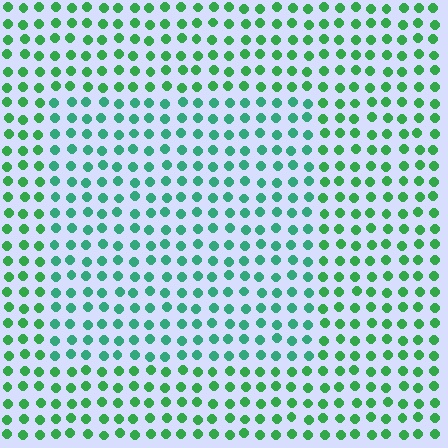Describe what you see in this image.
The image is filled with small green elements in a uniform arrangement. A rectangle-shaped region is visible where the elements are tinted to a slightly different hue, forming a subtle color boundary.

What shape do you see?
I see a rectangle.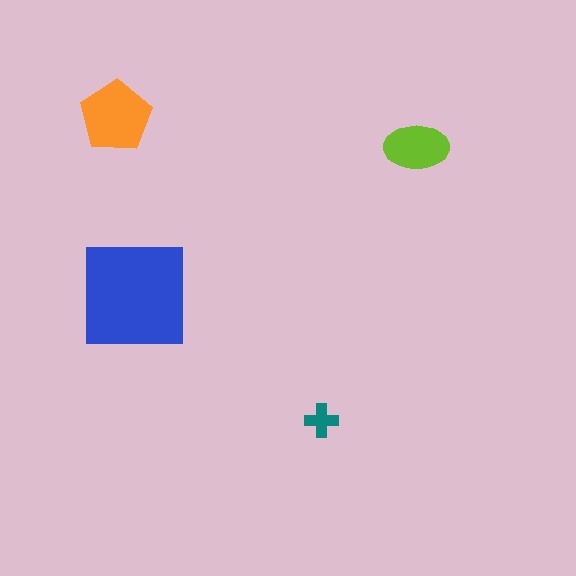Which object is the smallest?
The teal cross.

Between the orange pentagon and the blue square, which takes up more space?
The blue square.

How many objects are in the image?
There are 4 objects in the image.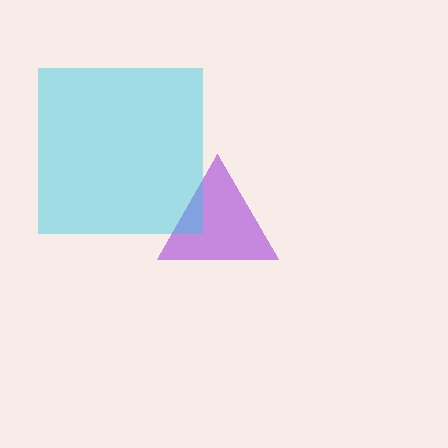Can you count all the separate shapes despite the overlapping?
Yes, there are 2 separate shapes.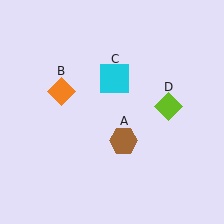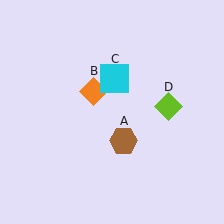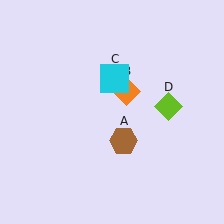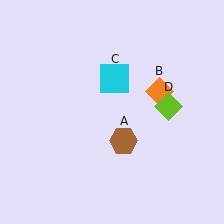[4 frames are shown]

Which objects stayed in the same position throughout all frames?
Brown hexagon (object A) and cyan square (object C) and lime diamond (object D) remained stationary.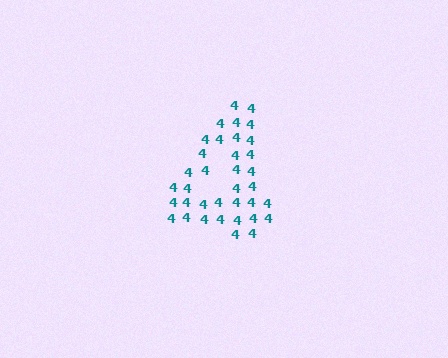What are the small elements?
The small elements are digit 4's.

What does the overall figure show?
The overall figure shows the digit 4.